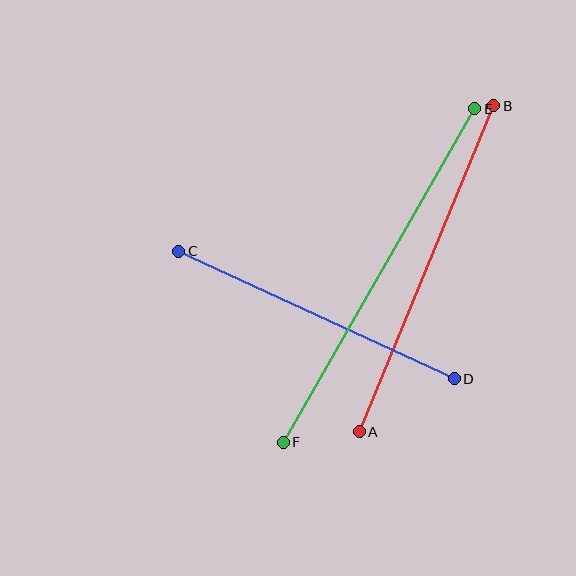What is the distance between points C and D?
The distance is approximately 304 pixels.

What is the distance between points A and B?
The distance is approximately 353 pixels.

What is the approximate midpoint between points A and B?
The midpoint is at approximately (426, 269) pixels.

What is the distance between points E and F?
The distance is approximately 385 pixels.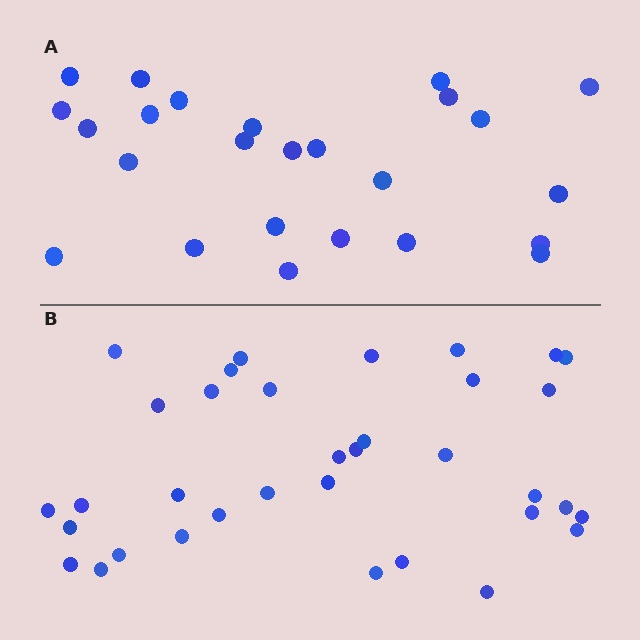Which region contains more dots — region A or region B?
Region B (the bottom region) has more dots.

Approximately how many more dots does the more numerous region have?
Region B has roughly 10 or so more dots than region A.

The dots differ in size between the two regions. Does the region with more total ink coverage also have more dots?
No. Region A has more total ink coverage because its dots are larger, but region B actually contains more individual dots. Total area can be misleading — the number of items is what matters here.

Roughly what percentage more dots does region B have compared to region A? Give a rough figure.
About 40% more.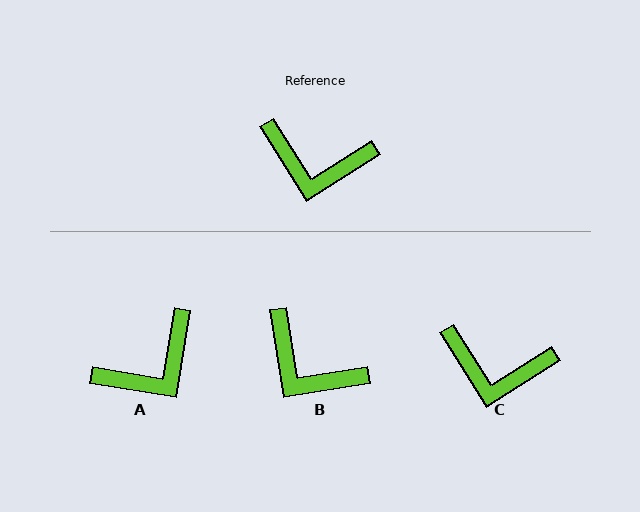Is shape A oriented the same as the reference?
No, it is off by about 48 degrees.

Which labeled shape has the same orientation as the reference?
C.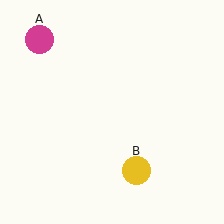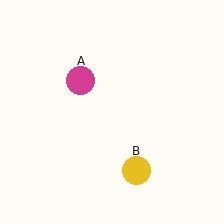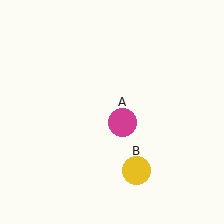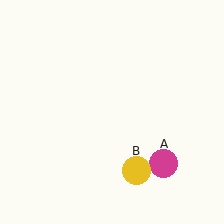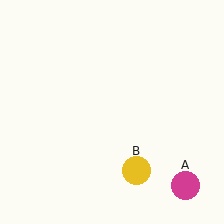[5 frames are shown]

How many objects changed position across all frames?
1 object changed position: magenta circle (object A).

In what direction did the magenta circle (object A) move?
The magenta circle (object A) moved down and to the right.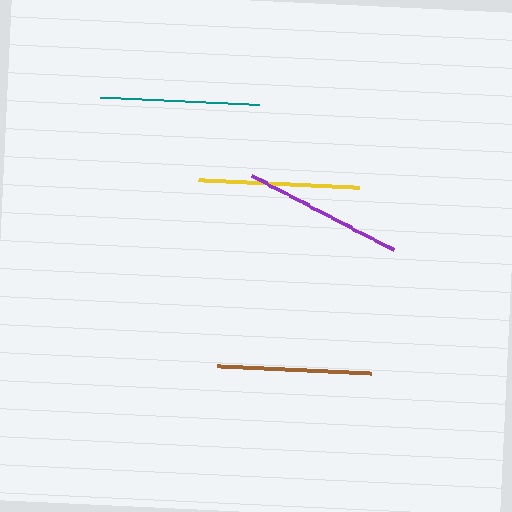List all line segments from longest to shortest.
From longest to shortest: yellow, purple, teal, brown.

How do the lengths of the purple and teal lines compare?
The purple and teal lines are approximately the same length.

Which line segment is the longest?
The yellow line is the longest at approximately 161 pixels.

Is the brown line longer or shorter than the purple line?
The purple line is longer than the brown line.